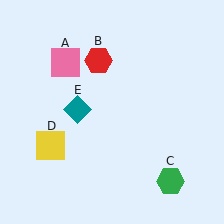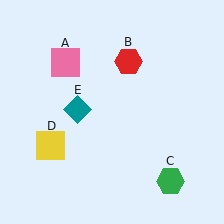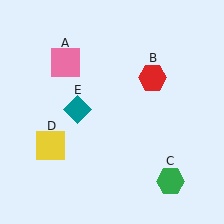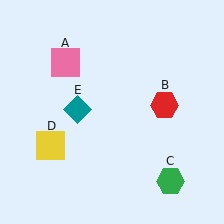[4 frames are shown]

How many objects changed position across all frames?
1 object changed position: red hexagon (object B).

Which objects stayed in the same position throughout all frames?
Pink square (object A) and green hexagon (object C) and yellow square (object D) and teal diamond (object E) remained stationary.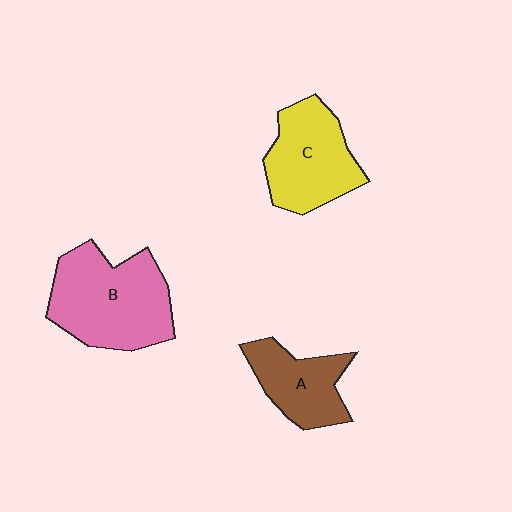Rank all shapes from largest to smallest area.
From largest to smallest: B (pink), C (yellow), A (brown).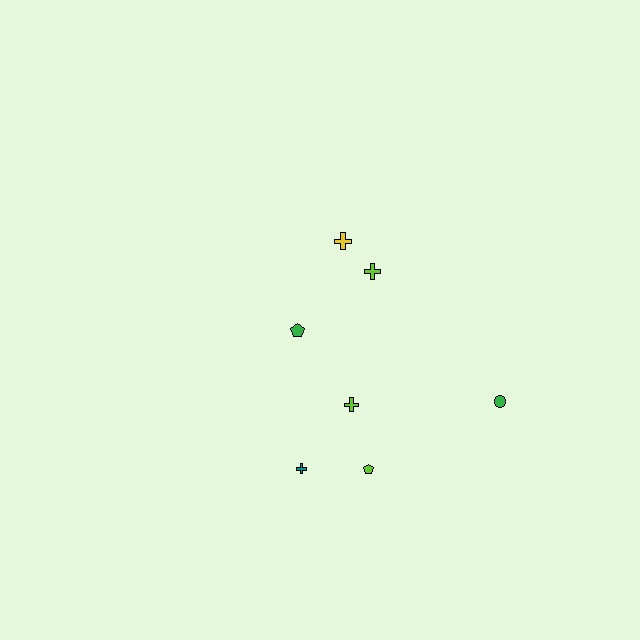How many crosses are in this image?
There are 4 crosses.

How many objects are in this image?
There are 7 objects.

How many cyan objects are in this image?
There are no cyan objects.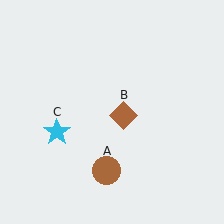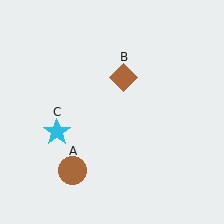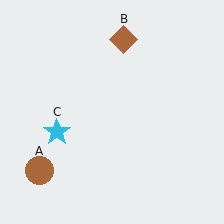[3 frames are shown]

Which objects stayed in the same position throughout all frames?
Cyan star (object C) remained stationary.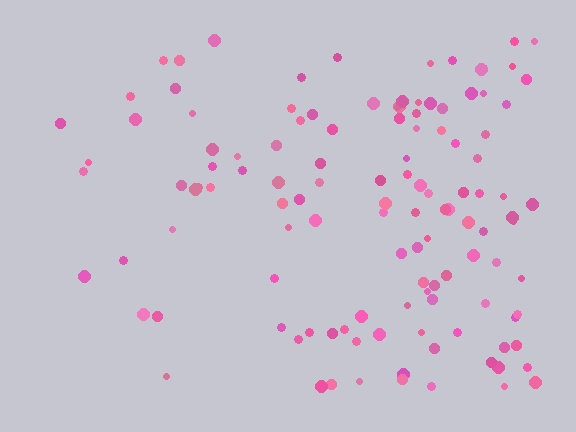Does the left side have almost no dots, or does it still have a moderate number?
Still a moderate number, just noticeably fewer than the right.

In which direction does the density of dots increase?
From left to right, with the right side densest.